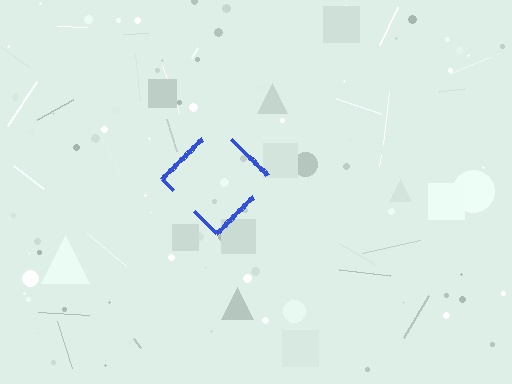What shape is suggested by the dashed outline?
The dashed outline suggests a diamond.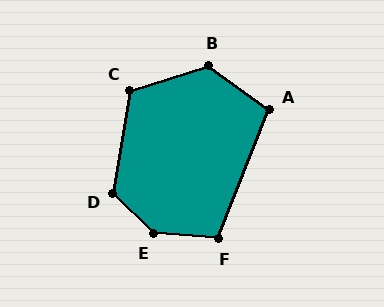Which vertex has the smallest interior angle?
A, at approximately 104 degrees.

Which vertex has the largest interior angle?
E, at approximately 140 degrees.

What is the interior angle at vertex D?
Approximately 125 degrees (obtuse).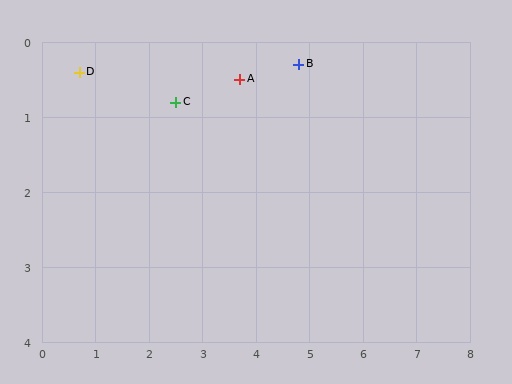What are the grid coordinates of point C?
Point C is at approximately (2.5, 0.8).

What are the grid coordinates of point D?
Point D is at approximately (0.7, 0.4).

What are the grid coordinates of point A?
Point A is at approximately (3.7, 0.5).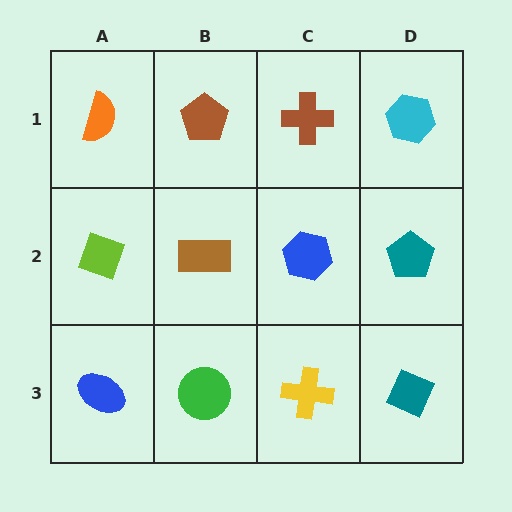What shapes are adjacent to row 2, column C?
A brown cross (row 1, column C), a yellow cross (row 3, column C), a brown rectangle (row 2, column B), a teal pentagon (row 2, column D).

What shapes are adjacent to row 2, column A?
An orange semicircle (row 1, column A), a blue ellipse (row 3, column A), a brown rectangle (row 2, column B).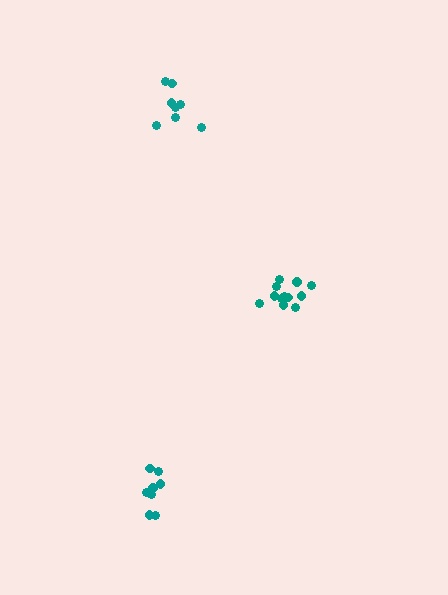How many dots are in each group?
Group 1: 12 dots, Group 2: 8 dots, Group 3: 8 dots (28 total).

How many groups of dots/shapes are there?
There are 3 groups.